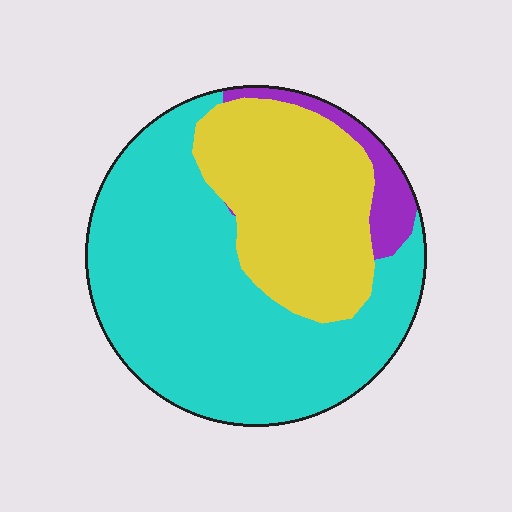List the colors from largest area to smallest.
From largest to smallest: cyan, yellow, purple.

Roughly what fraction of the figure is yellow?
Yellow covers 32% of the figure.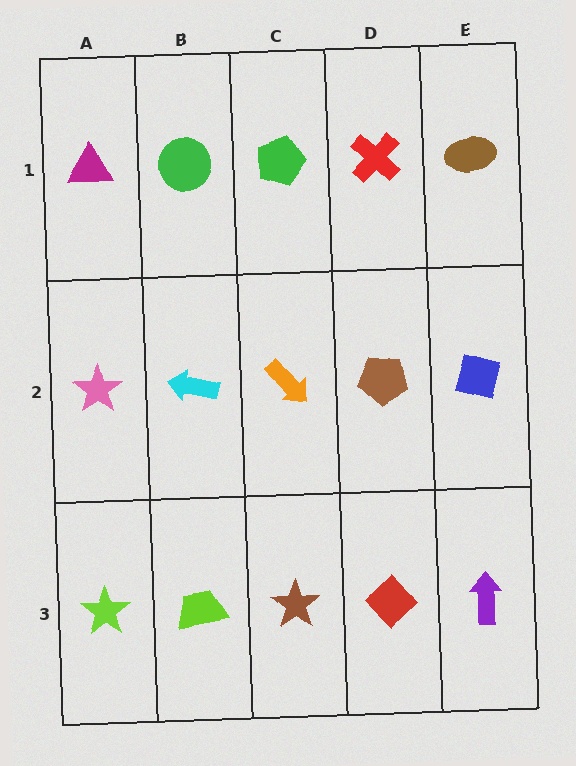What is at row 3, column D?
A red diamond.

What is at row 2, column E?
A blue square.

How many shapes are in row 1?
5 shapes.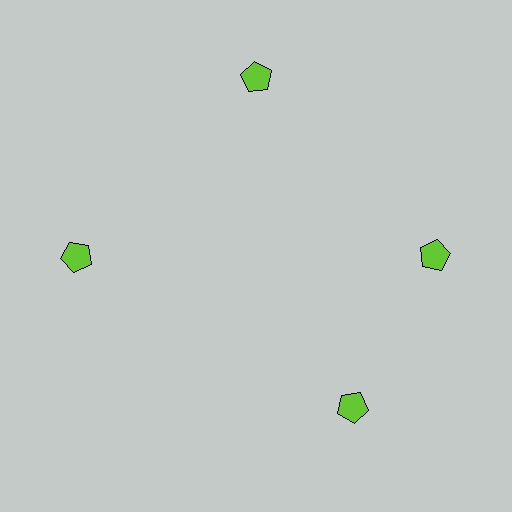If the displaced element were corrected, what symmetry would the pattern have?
It would have 4-fold rotational symmetry — the pattern would map onto itself every 90 degrees.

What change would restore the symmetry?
The symmetry would be restored by rotating it back into even spacing with its neighbors so that all 4 pentagons sit at equal angles and equal distance from the center.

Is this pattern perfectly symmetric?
No. The 4 lime pentagons are arranged in a ring, but one element near the 6 o'clock position is rotated out of alignment along the ring, breaking the 4-fold rotational symmetry.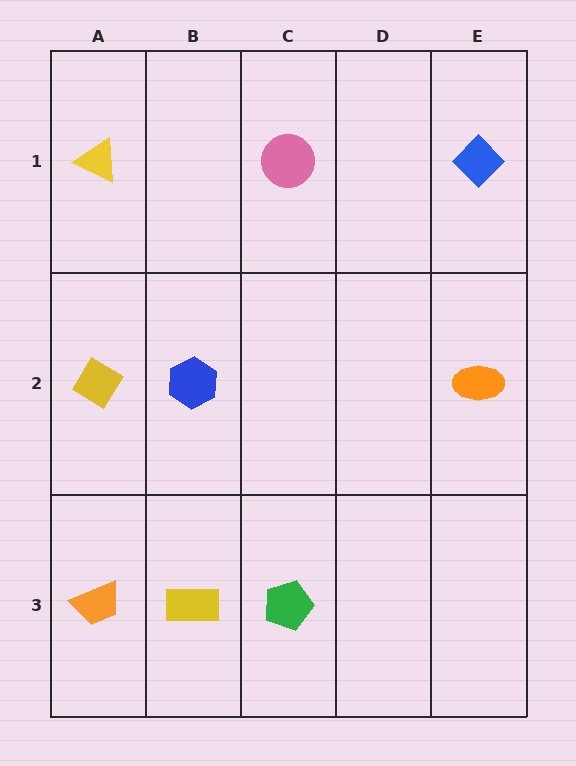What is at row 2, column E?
An orange ellipse.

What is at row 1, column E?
A blue diamond.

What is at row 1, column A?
A yellow triangle.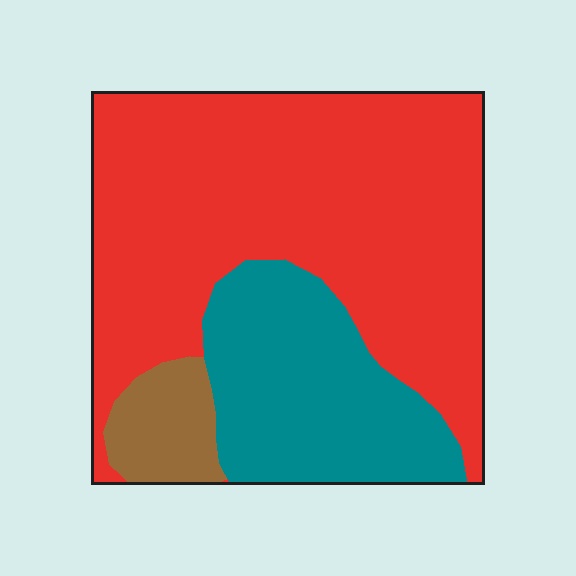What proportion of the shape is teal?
Teal takes up between a sixth and a third of the shape.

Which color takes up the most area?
Red, at roughly 65%.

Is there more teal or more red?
Red.